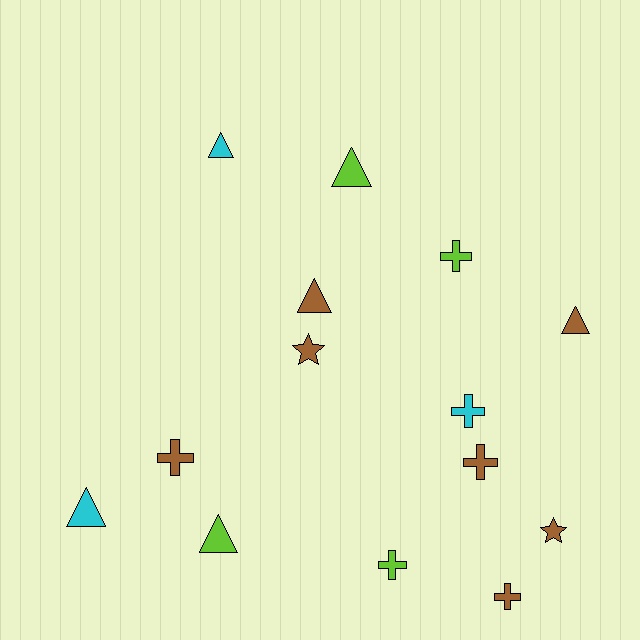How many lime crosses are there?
There are 2 lime crosses.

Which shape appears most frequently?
Triangle, with 6 objects.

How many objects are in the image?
There are 14 objects.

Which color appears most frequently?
Brown, with 7 objects.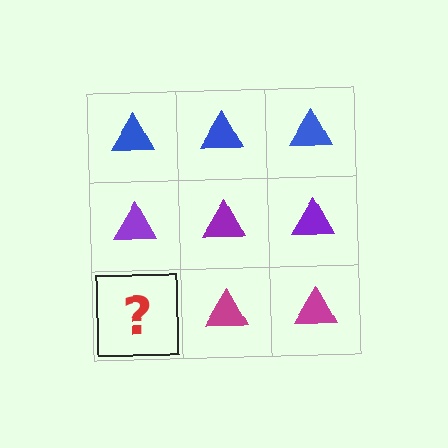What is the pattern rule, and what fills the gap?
The rule is that each row has a consistent color. The gap should be filled with a magenta triangle.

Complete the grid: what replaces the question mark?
The question mark should be replaced with a magenta triangle.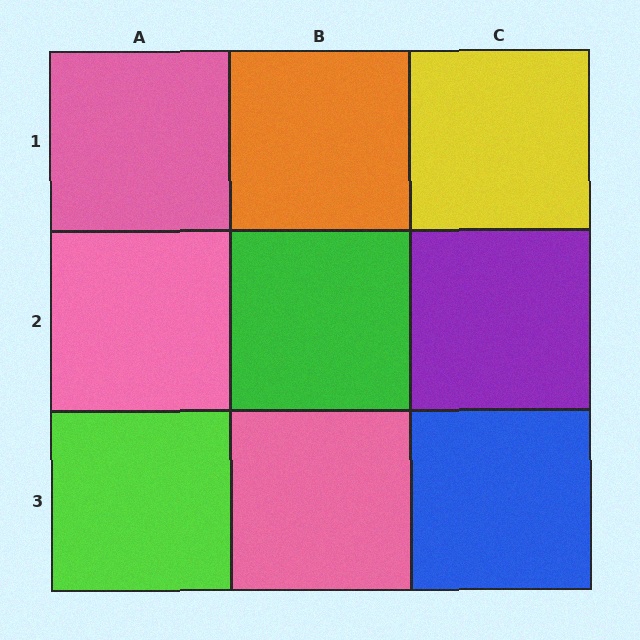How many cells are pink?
3 cells are pink.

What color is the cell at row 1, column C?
Yellow.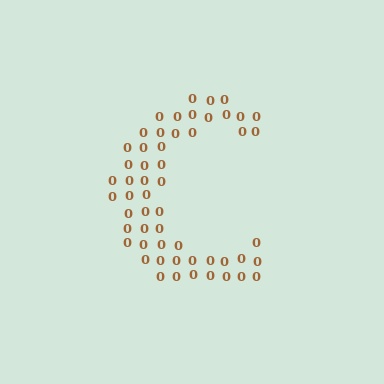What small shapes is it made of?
It is made of small digit 0's.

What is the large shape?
The large shape is the letter C.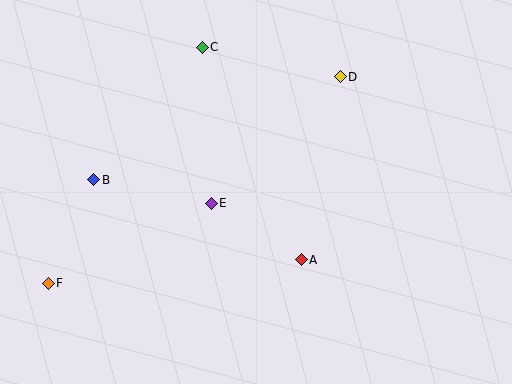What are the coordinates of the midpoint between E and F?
The midpoint between E and F is at (130, 243).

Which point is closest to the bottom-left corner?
Point F is closest to the bottom-left corner.